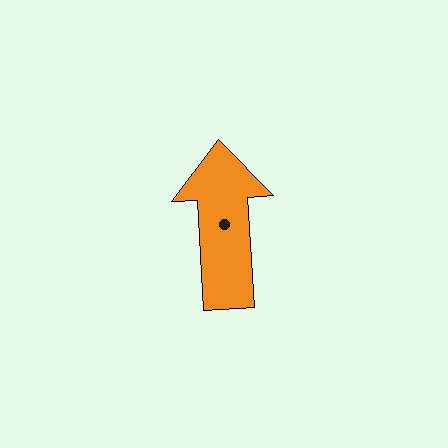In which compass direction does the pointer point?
North.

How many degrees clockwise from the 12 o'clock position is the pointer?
Approximately 357 degrees.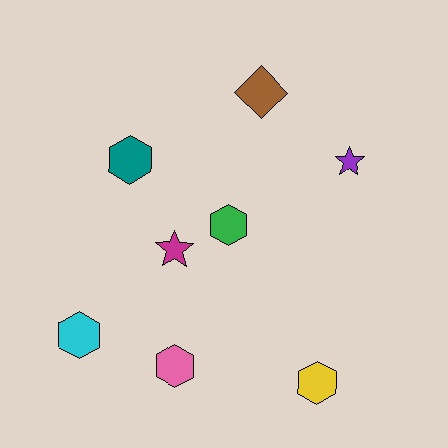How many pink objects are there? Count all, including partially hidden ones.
There is 1 pink object.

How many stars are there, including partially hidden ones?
There are 2 stars.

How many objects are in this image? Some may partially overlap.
There are 8 objects.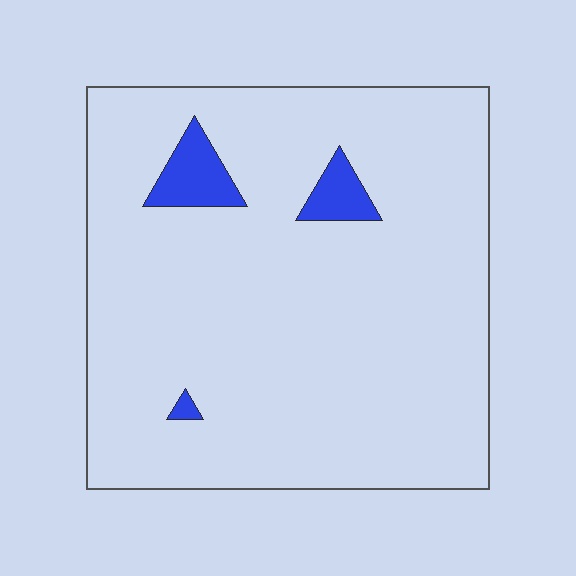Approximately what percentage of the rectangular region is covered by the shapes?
Approximately 5%.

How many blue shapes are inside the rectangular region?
3.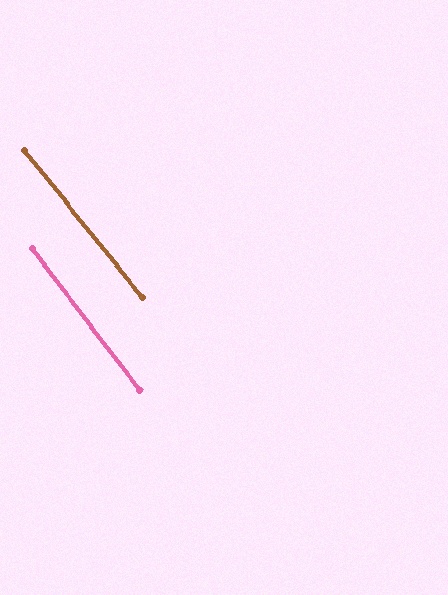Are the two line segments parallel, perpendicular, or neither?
Parallel — their directions differ by only 1.7°.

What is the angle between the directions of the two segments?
Approximately 2 degrees.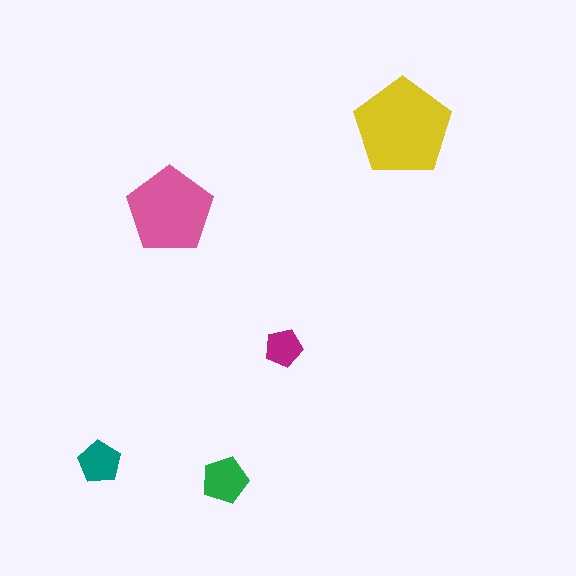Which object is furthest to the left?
The teal pentagon is leftmost.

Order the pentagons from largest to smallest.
the yellow one, the pink one, the green one, the teal one, the magenta one.